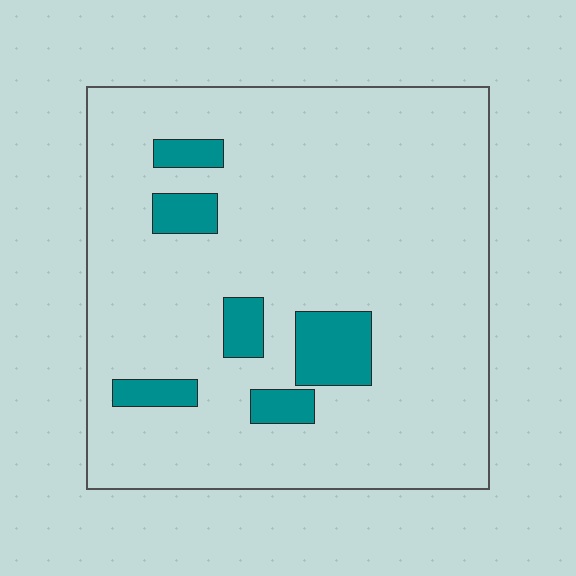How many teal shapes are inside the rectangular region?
6.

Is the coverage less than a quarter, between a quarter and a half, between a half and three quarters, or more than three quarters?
Less than a quarter.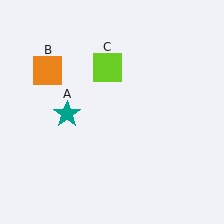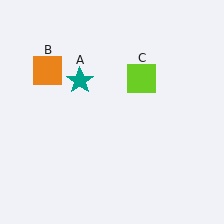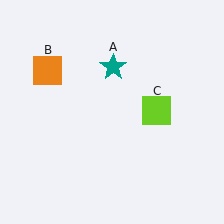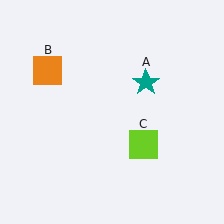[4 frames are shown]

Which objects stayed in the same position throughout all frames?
Orange square (object B) remained stationary.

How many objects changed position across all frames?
2 objects changed position: teal star (object A), lime square (object C).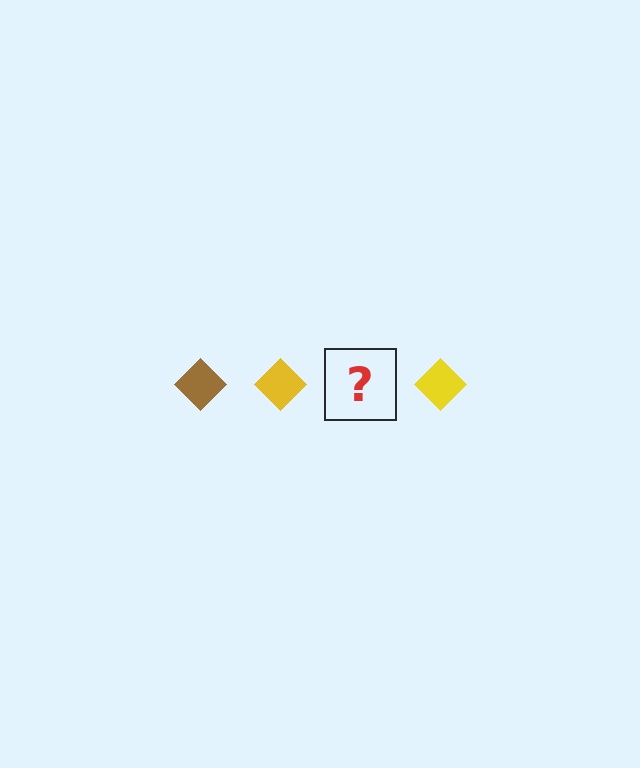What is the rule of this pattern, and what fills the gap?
The rule is that the pattern cycles through brown, yellow diamonds. The gap should be filled with a brown diamond.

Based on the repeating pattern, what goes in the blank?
The blank should be a brown diamond.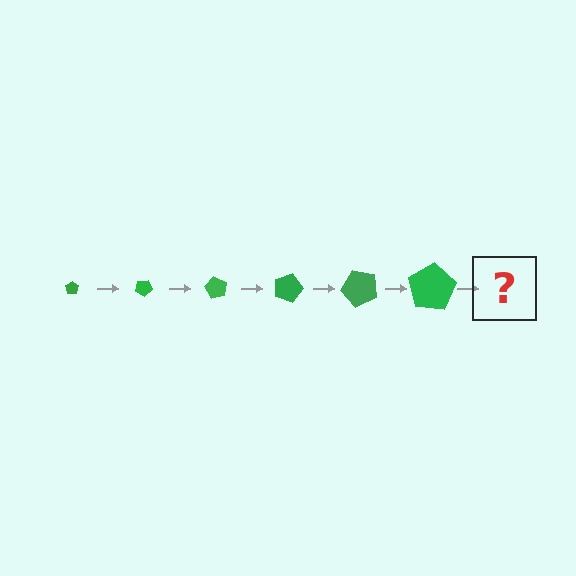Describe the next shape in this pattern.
It should be a pentagon, larger than the previous one and rotated 180 degrees from the start.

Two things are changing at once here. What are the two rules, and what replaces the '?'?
The two rules are that the pentagon grows larger each step and it rotates 30 degrees each step. The '?' should be a pentagon, larger than the previous one and rotated 180 degrees from the start.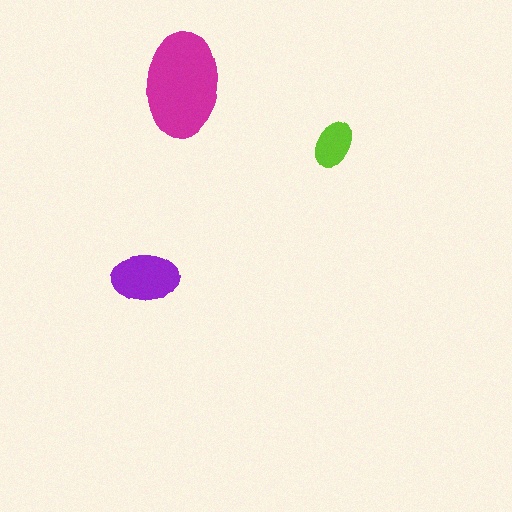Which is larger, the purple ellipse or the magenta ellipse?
The magenta one.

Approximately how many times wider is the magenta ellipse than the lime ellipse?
About 2 times wider.